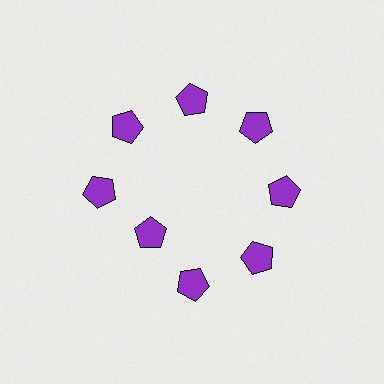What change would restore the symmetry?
The symmetry would be restored by moving it outward, back onto the ring so that all 8 pentagons sit at equal angles and equal distance from the center.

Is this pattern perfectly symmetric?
No. The 8 purple pentagons are arranged in a ring, but one element near the 8 o'clock position is pulled inward toward the center, breaking the 8-fold rotational symmetry.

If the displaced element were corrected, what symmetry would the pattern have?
It would have 8-fold rotational symmetry — the pattern would map onto itself every 45 degrees.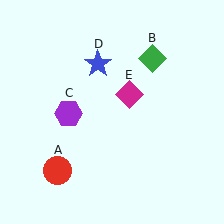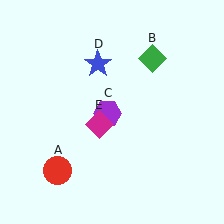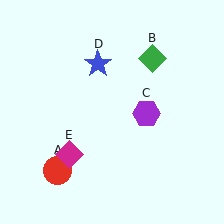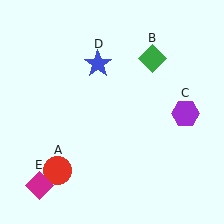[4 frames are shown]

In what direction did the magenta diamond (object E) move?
The magenta diamond (object E) moved down and to the left.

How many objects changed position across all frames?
2 objects changed position: purple hexagon (object C), magenta diamond (object E).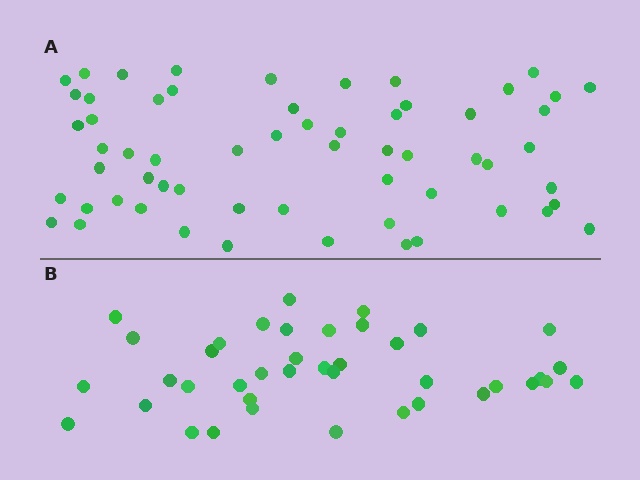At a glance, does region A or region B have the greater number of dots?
Region A (the top region) has more dots.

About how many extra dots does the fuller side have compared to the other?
Region A has approximately 20 more dots than region B.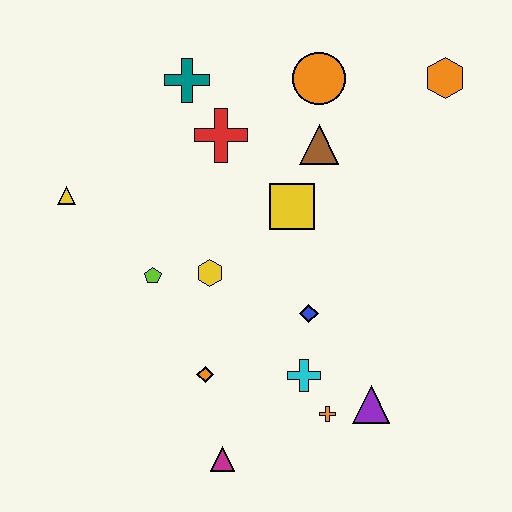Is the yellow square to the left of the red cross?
No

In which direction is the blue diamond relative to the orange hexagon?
The blue diamond is below the orange hexagon.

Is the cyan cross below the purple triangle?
No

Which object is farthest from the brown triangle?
The magenta triangle is farthest from the brown triangle.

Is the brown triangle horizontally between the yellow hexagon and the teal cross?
No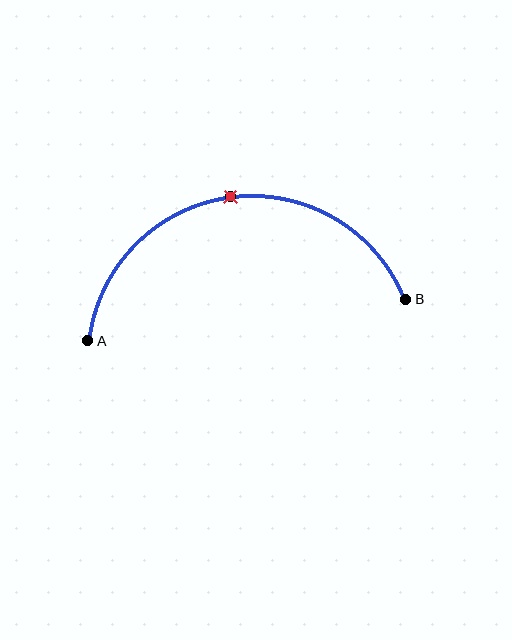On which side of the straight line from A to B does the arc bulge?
The arc bulges above the straight line connecting A and B.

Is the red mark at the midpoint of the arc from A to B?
Yes. The red mark lies on the arc at equal arc-length from both A and B — it is the arc midpoint.